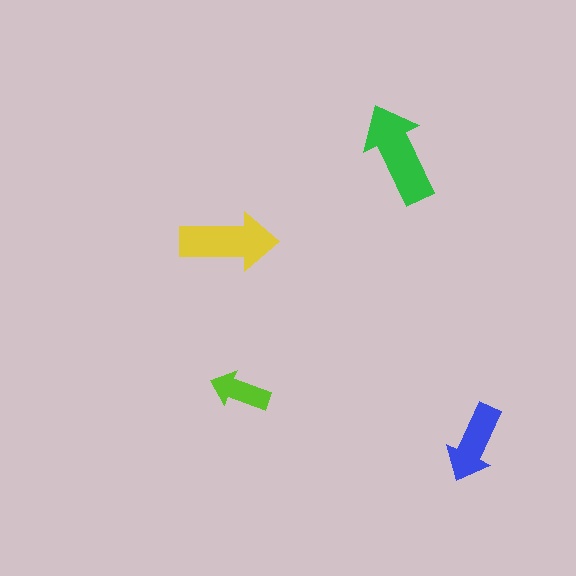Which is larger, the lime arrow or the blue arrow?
The blue one.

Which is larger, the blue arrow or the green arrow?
The green one.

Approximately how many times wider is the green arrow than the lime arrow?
About 1.5 times wider.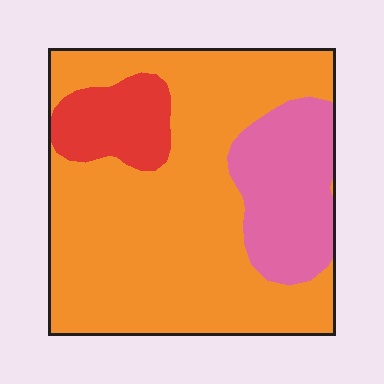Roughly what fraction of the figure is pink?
Pink covers 19% of the figure.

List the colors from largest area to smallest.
From largest to smallest: orange, pink, red.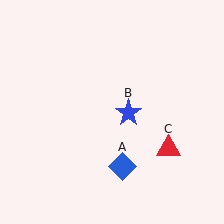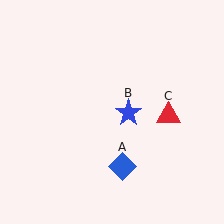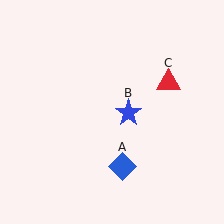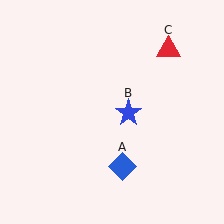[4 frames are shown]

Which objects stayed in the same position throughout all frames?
Blue diamond (object A) and blue star (object B) remained stationary.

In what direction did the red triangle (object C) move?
The red triangle (object C) moved up.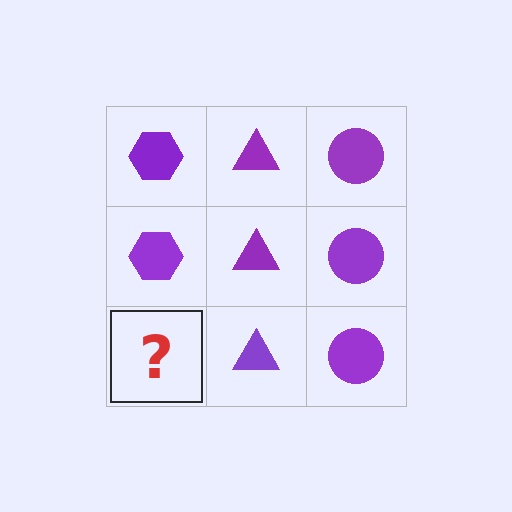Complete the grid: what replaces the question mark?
The question mark should be replaced with a purple hexagon.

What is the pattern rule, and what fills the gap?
The rule is that each column has a consistent shape. The gap should be filled with a purple hexagon.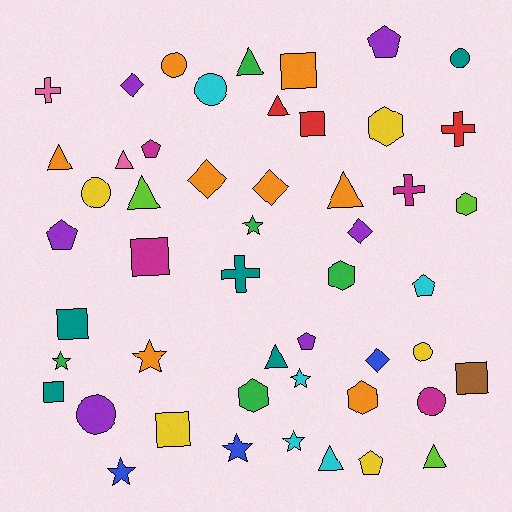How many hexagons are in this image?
There are 5 hexagons.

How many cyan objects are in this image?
There are 5 cyan objects.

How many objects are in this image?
There are 50 objects.